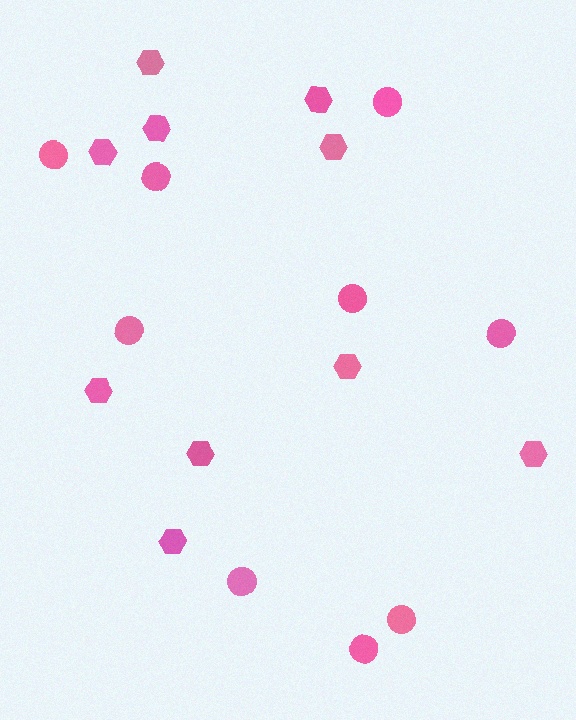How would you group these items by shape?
There are 2 groups: one group of circles (9) and one group of hexagons (10).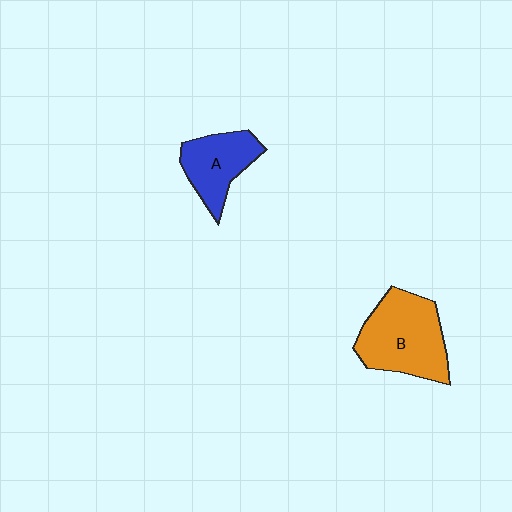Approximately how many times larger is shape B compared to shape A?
Approximately 1.5 times.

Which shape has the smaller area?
Shape A (blue).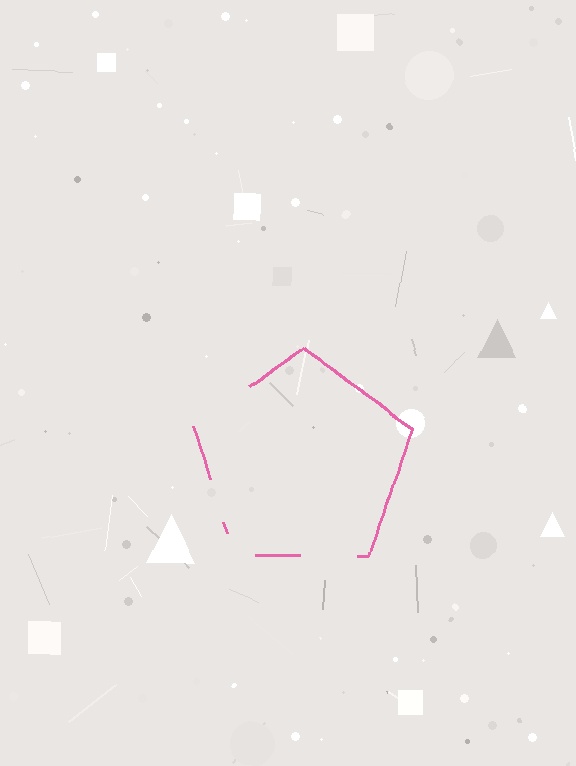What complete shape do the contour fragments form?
The contour fragments form a pentagon.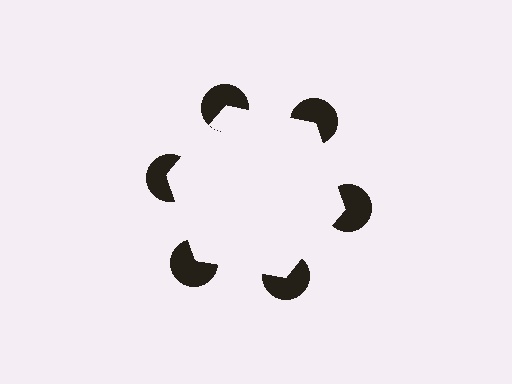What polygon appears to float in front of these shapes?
An illusory hexagon — its edges are inferred from the aligned wedge cuts in the pac-man discs, not physically drawn.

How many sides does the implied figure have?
6 sides.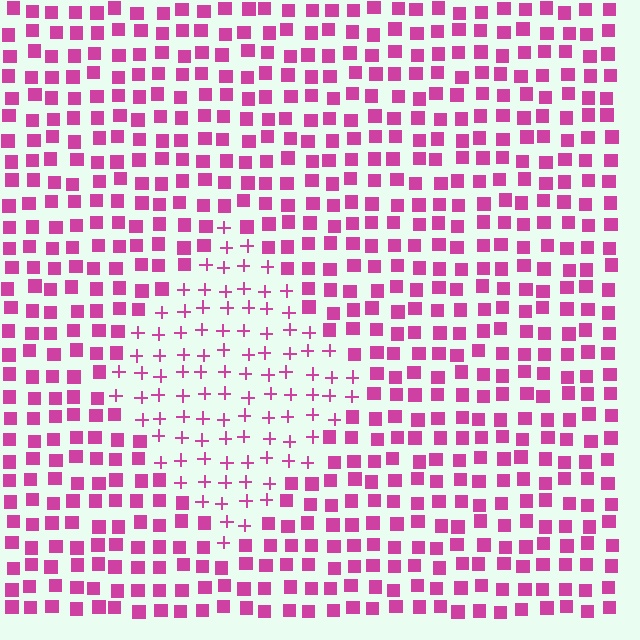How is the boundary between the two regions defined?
The boundary is defined by a change in element shape: plus signs inside vs. squares outside. All elements share the same color and spacing.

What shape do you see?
I see a diamond.